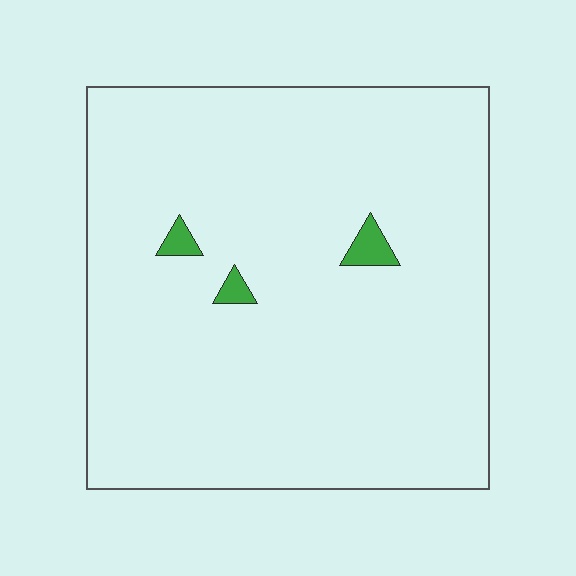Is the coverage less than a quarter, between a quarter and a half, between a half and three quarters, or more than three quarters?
Less than a quarter.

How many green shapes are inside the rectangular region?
3.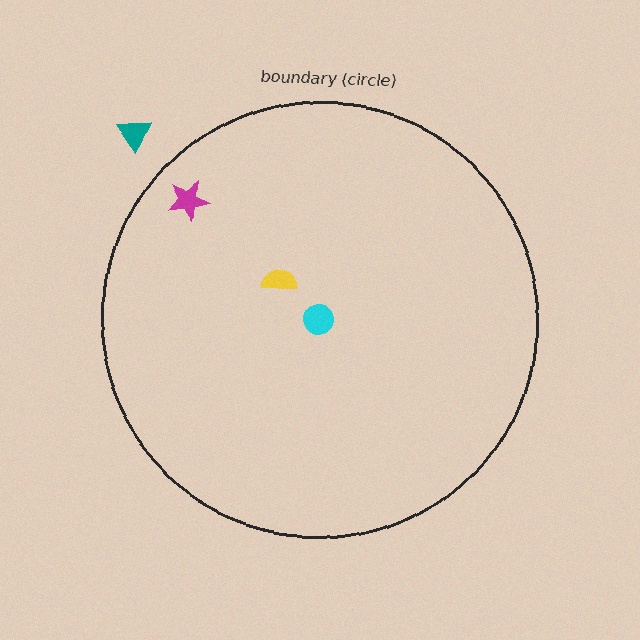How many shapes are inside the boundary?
3 inside, 1 outside.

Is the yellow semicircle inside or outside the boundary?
Inside.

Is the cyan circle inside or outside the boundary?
Inside.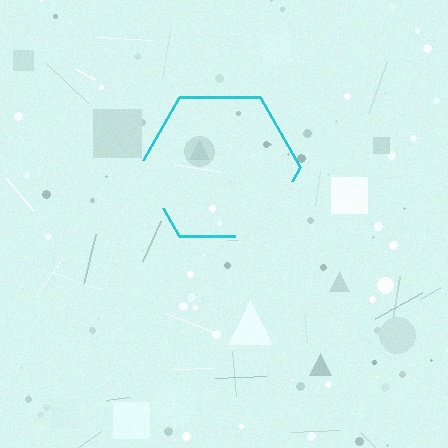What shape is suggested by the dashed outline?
The dashed outline suggests a hexagon.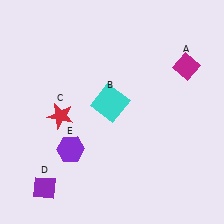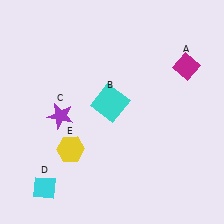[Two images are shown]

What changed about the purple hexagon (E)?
In Image 1, E is purple. In Image 2, it changed to yellow.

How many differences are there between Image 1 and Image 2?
There are 3 differences between the two images.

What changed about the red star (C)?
In Image 1, C is red. In Image 2, it changed to purple.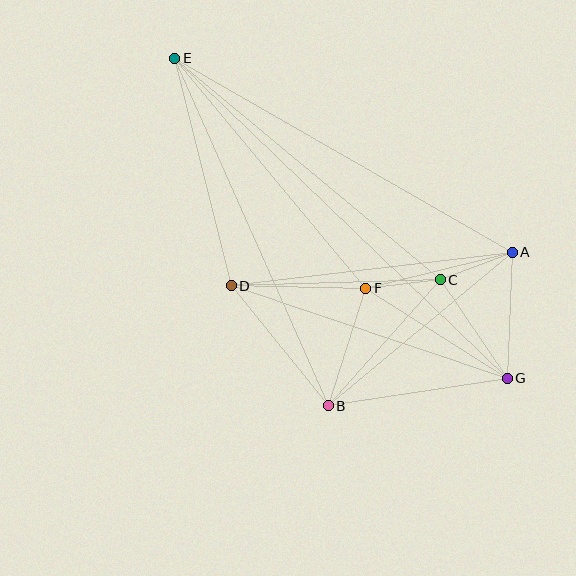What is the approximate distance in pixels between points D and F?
The distance between D and F is approximately 135 pixels.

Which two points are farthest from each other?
Points E and G are farthest from each other.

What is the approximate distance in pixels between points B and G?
The distance between B and G is approximately 181 pixels.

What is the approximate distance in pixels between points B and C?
The distance between B and C is approximately 168 pixels.